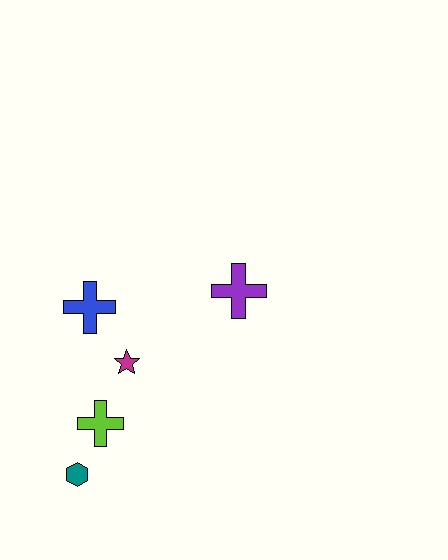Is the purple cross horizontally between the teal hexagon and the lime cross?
No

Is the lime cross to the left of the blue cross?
No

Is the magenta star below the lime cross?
No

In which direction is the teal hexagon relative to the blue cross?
The teal hexagon is below the blue cross.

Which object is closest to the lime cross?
The teal hexagon is closest to the lime cross.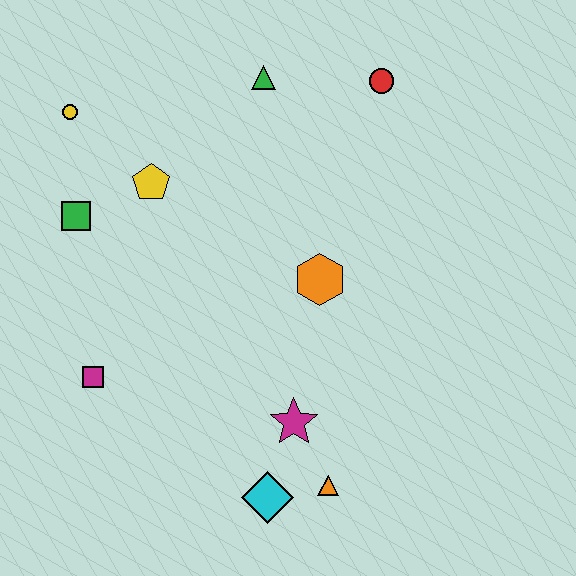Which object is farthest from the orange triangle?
The yellow circle is farthest from the orange triangle.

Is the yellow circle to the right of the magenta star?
No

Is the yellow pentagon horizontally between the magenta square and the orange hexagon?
Yes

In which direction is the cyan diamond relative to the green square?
The cyan diamond is below the green square.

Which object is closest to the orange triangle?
The cyan diamond is closest to the orange triangle.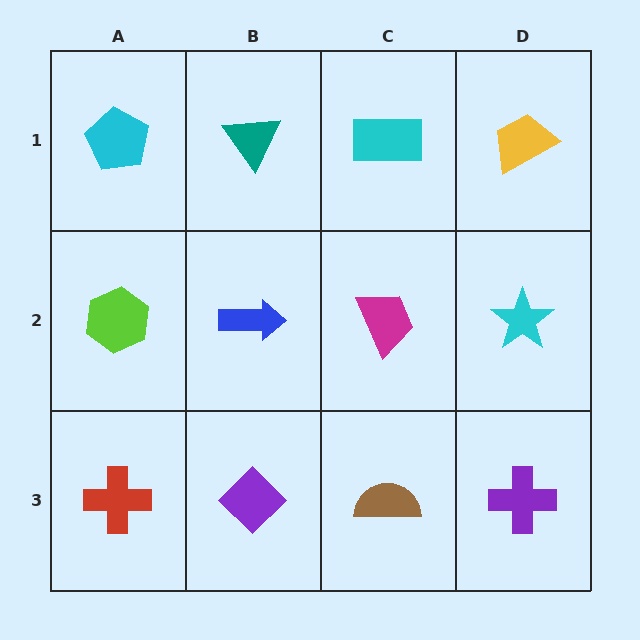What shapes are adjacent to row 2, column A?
A cyan pentagon (row 1, column A), a red cross (row 3, column A), a blue arrow (row 2, column B).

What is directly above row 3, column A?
A lime hexagon.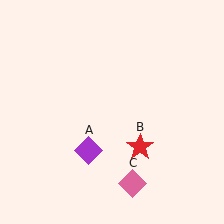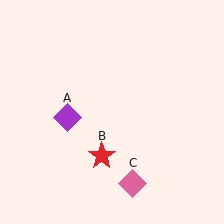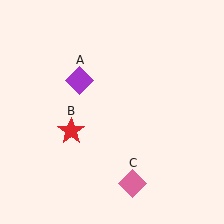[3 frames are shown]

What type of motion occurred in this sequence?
The purple diamond (object A), red star (object B) rotated clockwise around the center of the scene.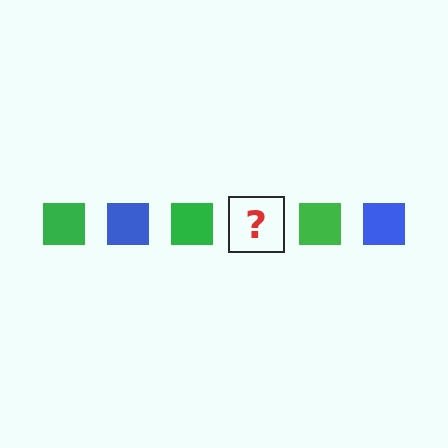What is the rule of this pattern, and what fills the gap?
The rule is that the pattern cycles through green, blue squares. The gap should be filled with a blue square.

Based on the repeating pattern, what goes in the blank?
The blank should be a blue square.